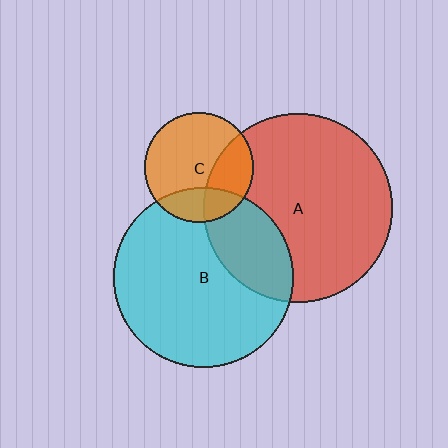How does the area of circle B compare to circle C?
Approximately 2.7 times.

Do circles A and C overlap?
Yes.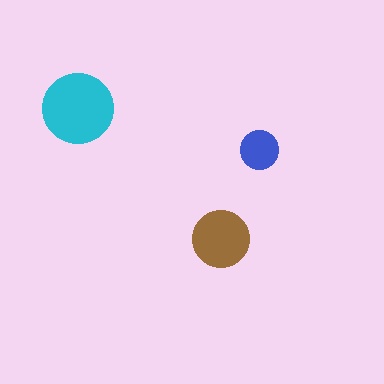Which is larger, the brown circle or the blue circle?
The brown one.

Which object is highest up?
The cyan circle is topmost.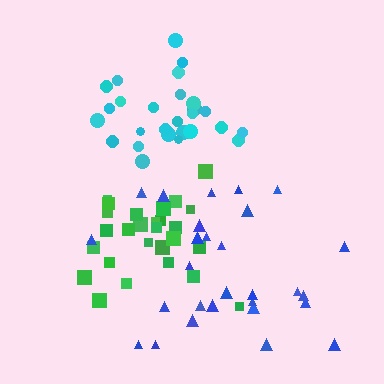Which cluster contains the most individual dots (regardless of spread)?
Blue (29).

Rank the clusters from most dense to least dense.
green, cyan, blue.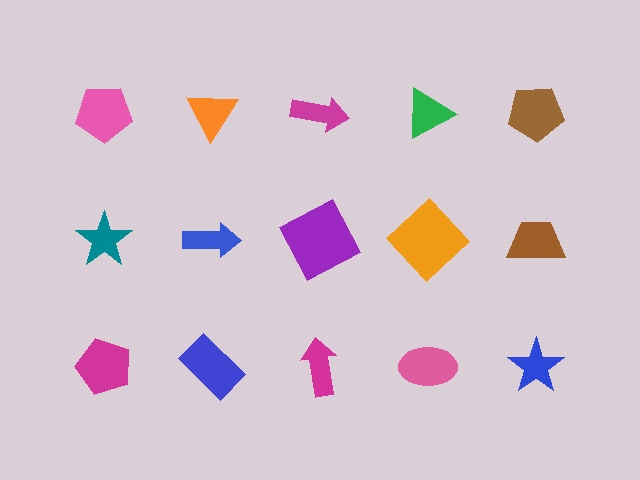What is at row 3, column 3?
A magenta arrow.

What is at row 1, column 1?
A pink pentagon.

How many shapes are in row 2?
5 shapes.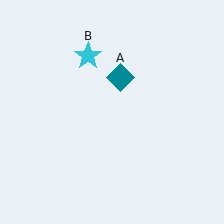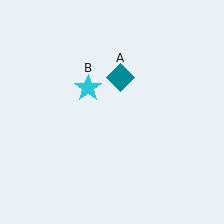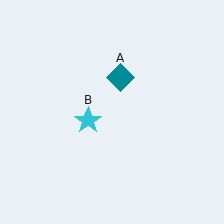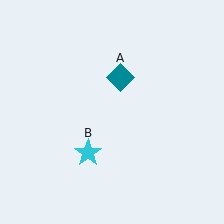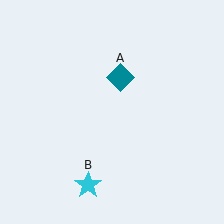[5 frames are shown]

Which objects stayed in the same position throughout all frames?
Teal diamond (object A) remained stationary.